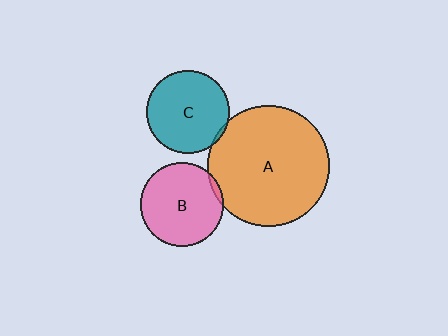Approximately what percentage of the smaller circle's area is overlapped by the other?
Approximately 5%.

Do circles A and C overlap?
Yes.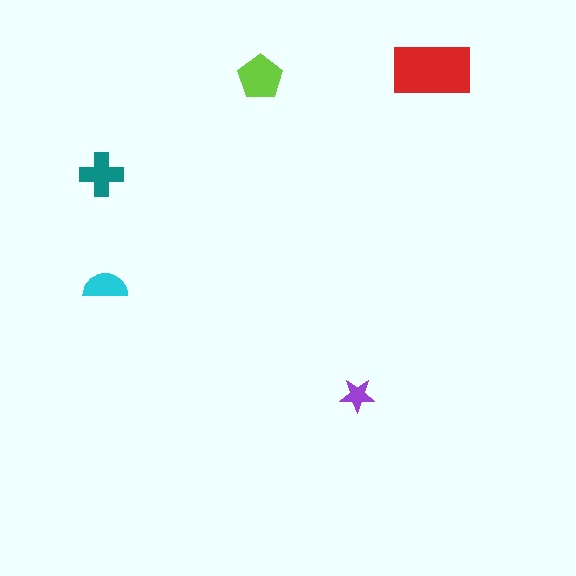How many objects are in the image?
There are 5 objects in the image.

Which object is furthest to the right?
The red rectangle is rightmost.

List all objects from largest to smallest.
The red rectangle, the lime pentagon, the teal cross, the cyan semicircle, the purple star.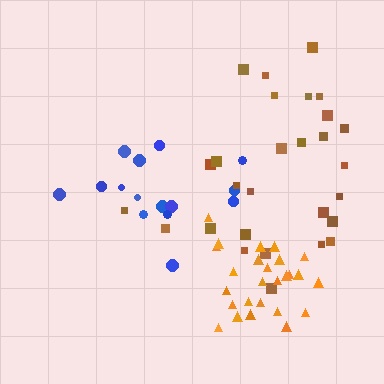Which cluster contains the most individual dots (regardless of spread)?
Brown (28).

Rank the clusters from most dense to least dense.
orange, blue, brown.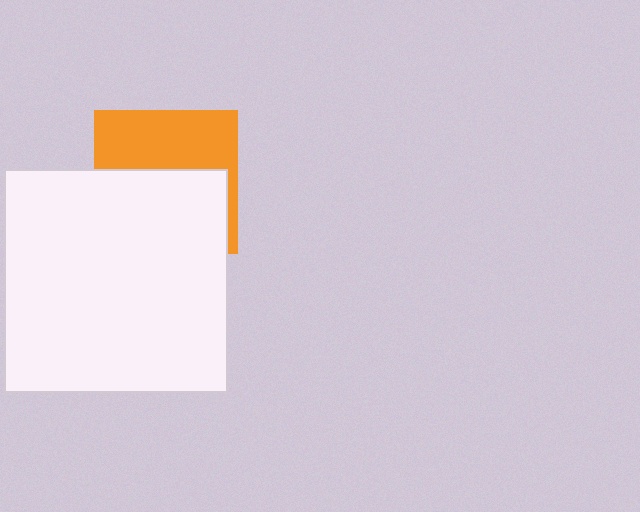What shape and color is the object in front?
The object in front is a white square.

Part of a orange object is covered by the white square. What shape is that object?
It is a square.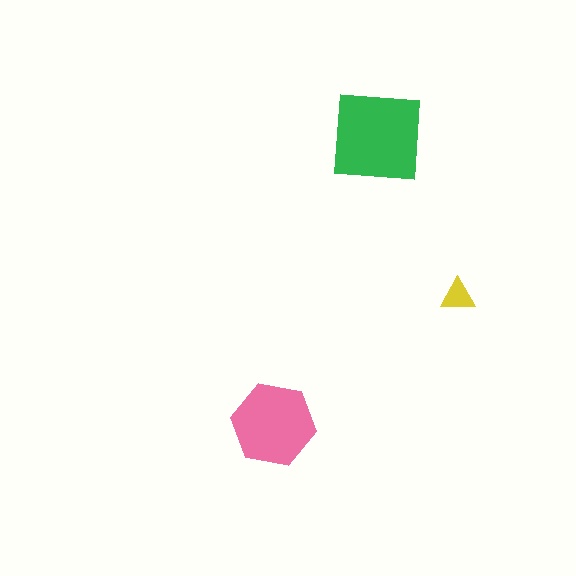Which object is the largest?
The green square.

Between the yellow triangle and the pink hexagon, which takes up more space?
The pink hexagon.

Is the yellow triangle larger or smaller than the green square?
Smaller.